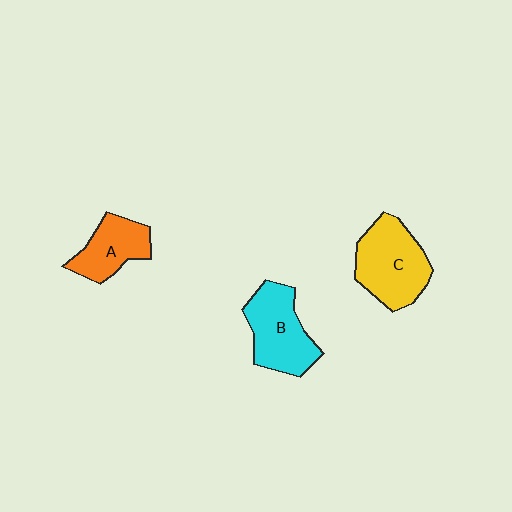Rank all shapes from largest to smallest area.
From largest to smallest: C (yellow), B (cyan), A (orange).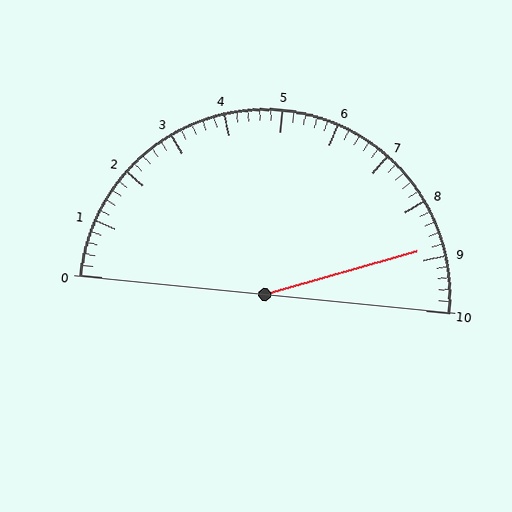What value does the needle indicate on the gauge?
The needle indicates approximately 8.8.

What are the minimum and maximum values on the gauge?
The gauge ranges from 0 to 10.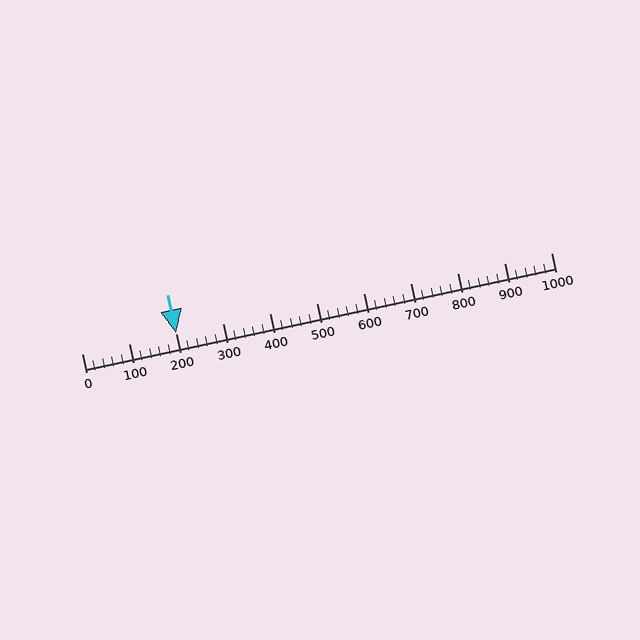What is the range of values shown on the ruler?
The ruler shows values from 0 to 1000.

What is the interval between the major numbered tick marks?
The major tick marks are spaced 100 units apart.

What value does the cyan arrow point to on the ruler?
The cyan arrow points to approximately 200.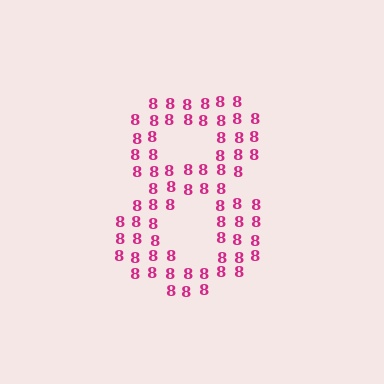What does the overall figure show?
The overall figure shows the digit 8.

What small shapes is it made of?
It is made of small digit 8's.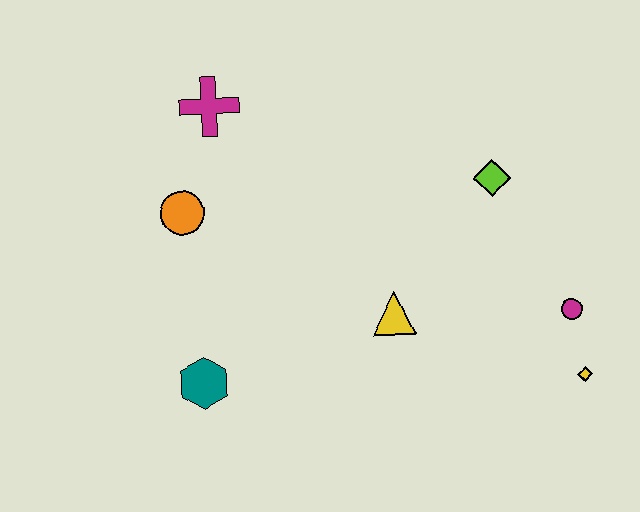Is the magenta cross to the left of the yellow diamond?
Yes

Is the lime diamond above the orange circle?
Yes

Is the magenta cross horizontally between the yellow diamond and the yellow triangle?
No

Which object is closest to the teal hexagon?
The orange circle is closest to the teal hexagon.